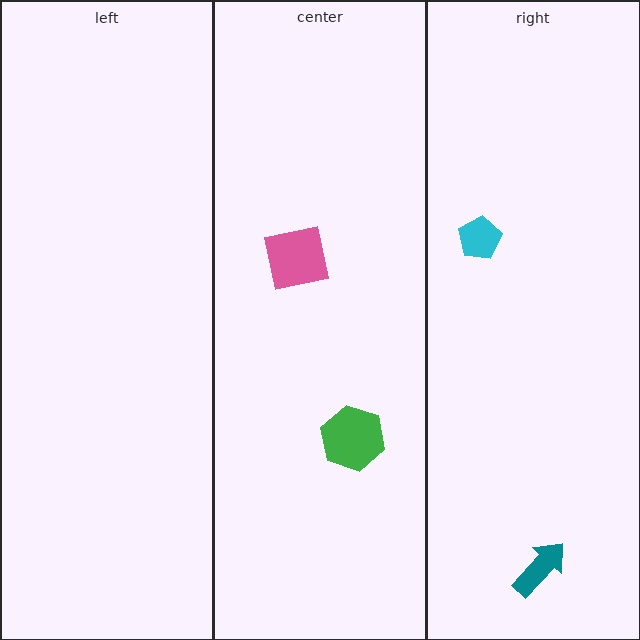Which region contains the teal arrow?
The right region.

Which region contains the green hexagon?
The center region.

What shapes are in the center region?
The pink square, the green hexagon.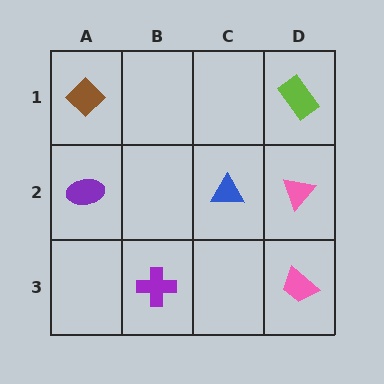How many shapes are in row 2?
3 shapes.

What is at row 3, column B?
A purple cross.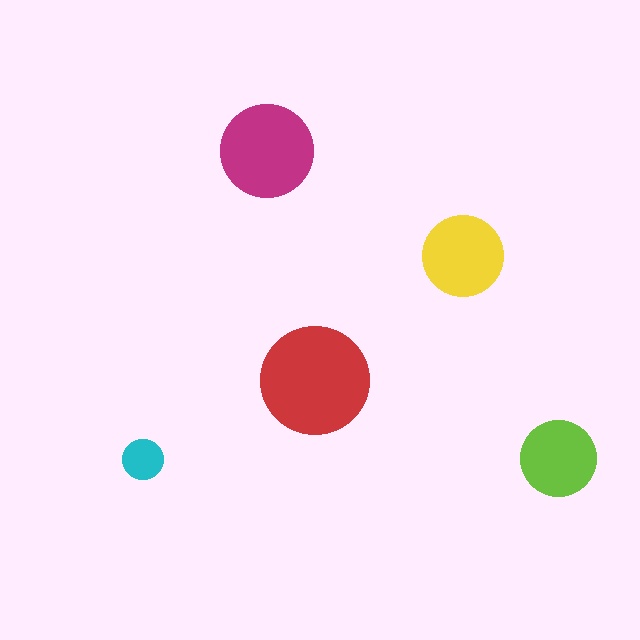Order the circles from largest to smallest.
the red one, the magenta one, the yellow one, the lime one, the cyan one.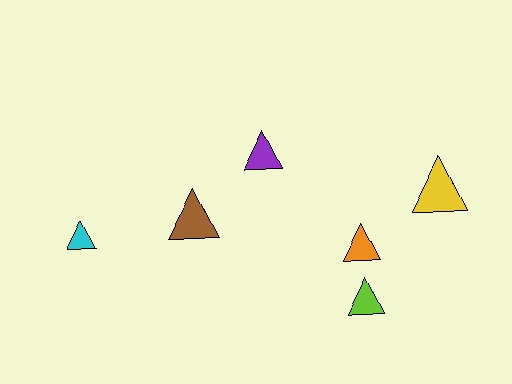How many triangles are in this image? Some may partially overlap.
There are 6 triangles.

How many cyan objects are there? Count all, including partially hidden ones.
There is 1 cyan object.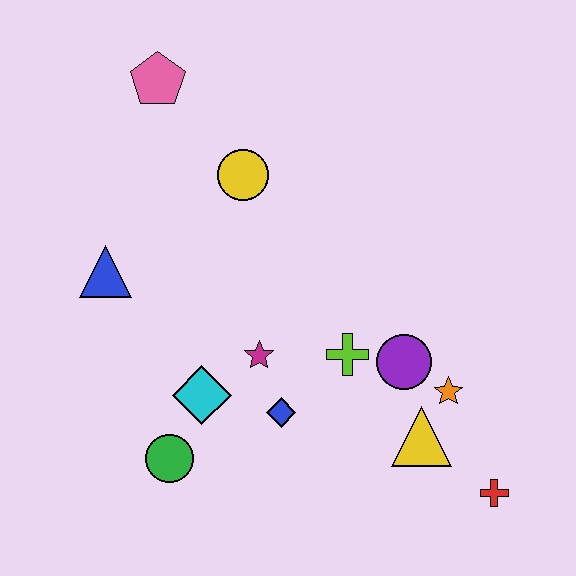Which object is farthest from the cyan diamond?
The pink pentagon is farthest from the cyan diamond.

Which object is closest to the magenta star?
The blue diamond is closest to the magenta star.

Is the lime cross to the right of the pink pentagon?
Yes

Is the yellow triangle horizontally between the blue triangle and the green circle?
No